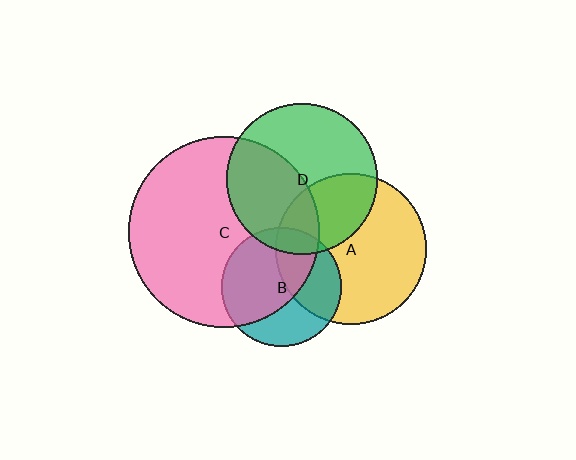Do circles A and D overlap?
Yes.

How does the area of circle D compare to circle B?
Approximately 1.6 times.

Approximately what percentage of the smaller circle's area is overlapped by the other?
Approximately 35%.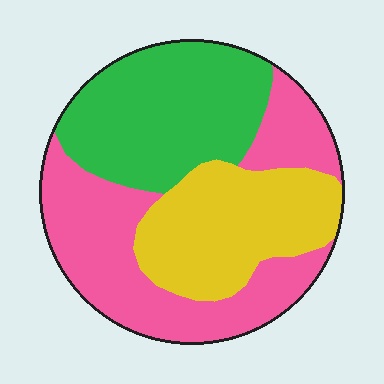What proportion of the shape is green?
Green takes up between a quarter and a half of the shape.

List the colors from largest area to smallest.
From largest to smallest: pink, green, yellow.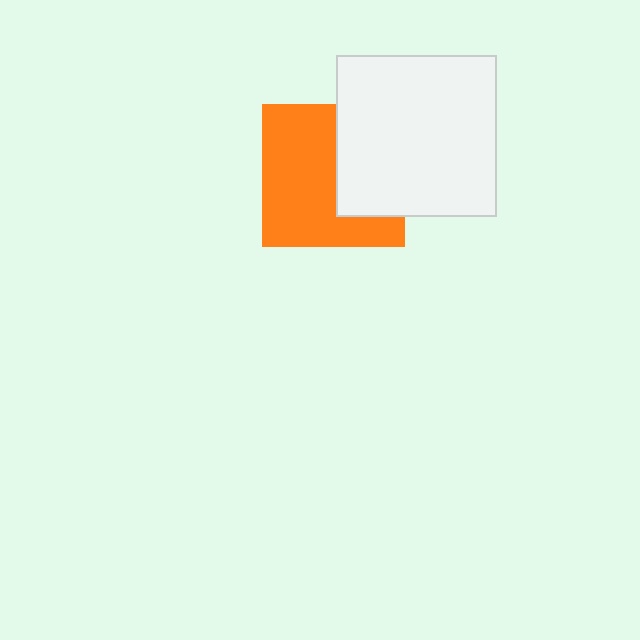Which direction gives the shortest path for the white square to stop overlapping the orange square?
Moving right gives the shortest separation.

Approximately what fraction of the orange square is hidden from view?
Roughly 38% of the orange square is hidden behind the white square.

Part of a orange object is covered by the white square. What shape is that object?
It is a square.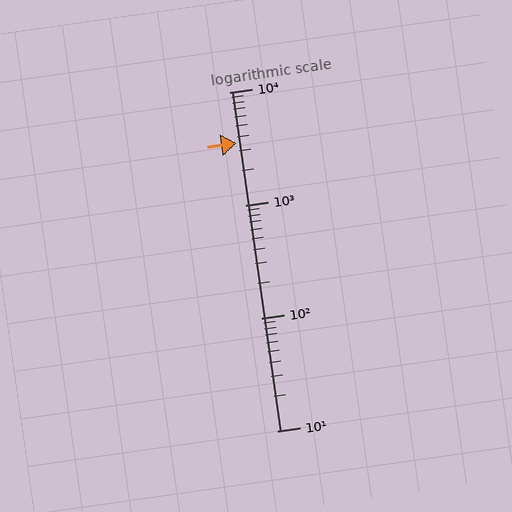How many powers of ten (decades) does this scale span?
The scale spans 3 decades, from 10 to 10000.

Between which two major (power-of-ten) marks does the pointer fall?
The pointer is between 1000 and 10000.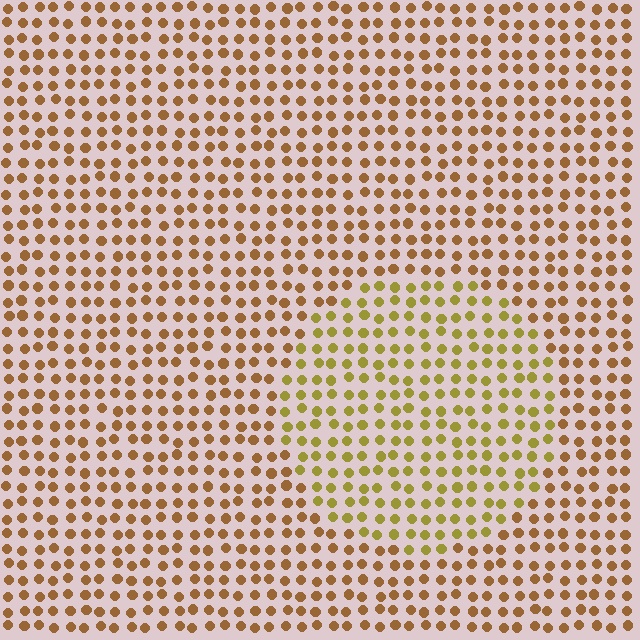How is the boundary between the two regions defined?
The boundary is defined purely by a slight shift in hue (about 30 degrees). Spacing, size, and orientation are identical on both sides.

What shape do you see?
I see a circle.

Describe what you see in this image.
The image is filled with small brown elements in a uniform arrangement. A circle-shaped region is visible where the elements are tinted to a slightly different hue, forming a subtle color boundary.